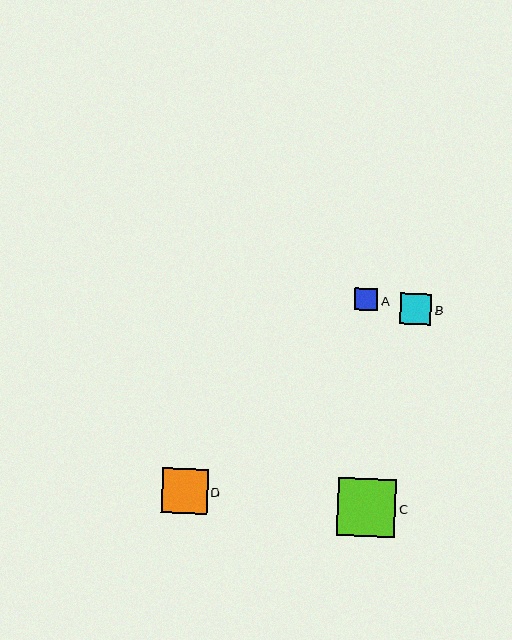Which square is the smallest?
Square A is the smallest with a size of approximately 23 pixels.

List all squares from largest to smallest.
From largest to smallest: C, D, B, A.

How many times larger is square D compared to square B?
Square D is approximately 1.5 times the size of square B.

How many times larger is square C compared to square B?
Square C is approximately 1.9 times the size of square B.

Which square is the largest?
Square C is the largest with a size of approximately 58 pixels.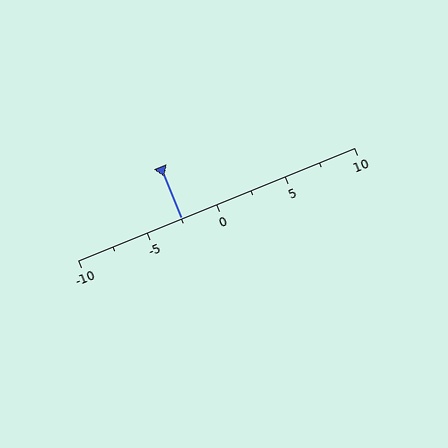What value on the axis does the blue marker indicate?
The marker indicates approximately -2.5.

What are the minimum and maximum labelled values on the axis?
The axis runs from -10 to 10.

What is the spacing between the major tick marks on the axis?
The major ticks are spaced 5 apart.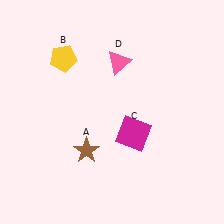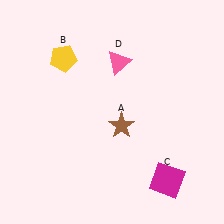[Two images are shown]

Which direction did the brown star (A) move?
The brown star (A) moved right.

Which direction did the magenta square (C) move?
The magenta square (C) moved down.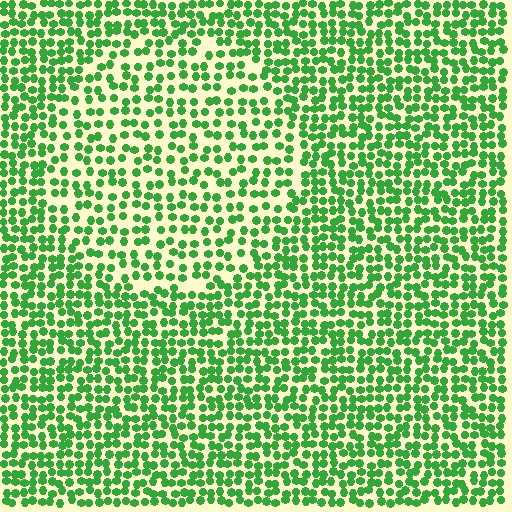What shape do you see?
I see a circle.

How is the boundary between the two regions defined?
The boundary is defined by a change in element density (approximately 1.6x ratio). All elements are the same color, size, and shape.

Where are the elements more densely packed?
The elements are more densely packed outside the circle boundary.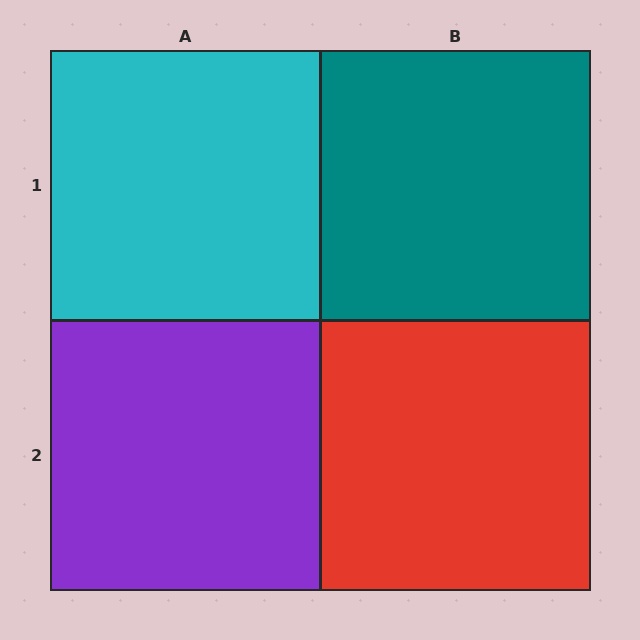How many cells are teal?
1 cell is teal.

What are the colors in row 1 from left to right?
Cyan, teal.